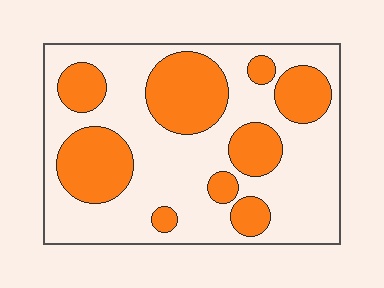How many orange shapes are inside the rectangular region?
9.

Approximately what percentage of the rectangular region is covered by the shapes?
Approximately 35%.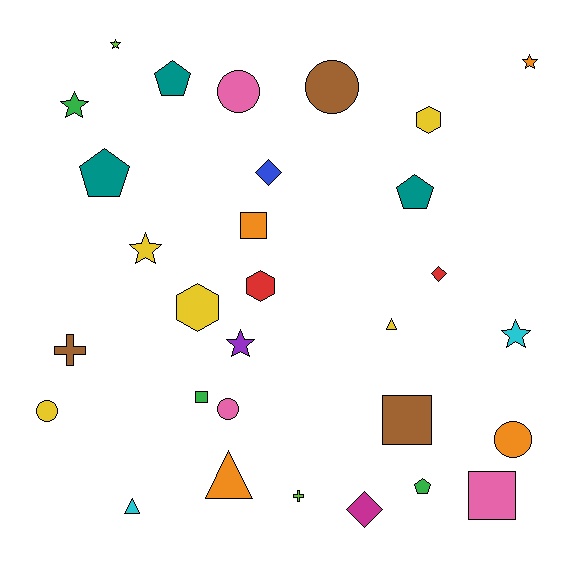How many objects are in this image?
There are 30 objects.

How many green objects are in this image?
There are 3 green objects.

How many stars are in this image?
There are 6 stars.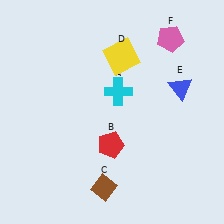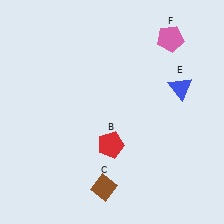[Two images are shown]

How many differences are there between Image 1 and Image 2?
There are 2 differences between the two images.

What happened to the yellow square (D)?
The yellow square (D) was removed in Image 2. It was in the top-right area of Image 1.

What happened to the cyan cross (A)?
The cyan cross (A) was removed in Image 2. It was in the top-right area of Image 1.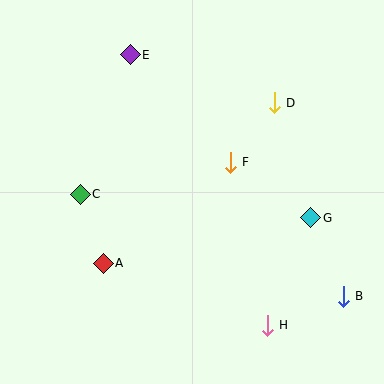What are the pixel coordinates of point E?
Point E is at (130, 55).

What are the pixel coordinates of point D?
Point D is at (274, 103).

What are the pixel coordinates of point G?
Point G is at (311, 218).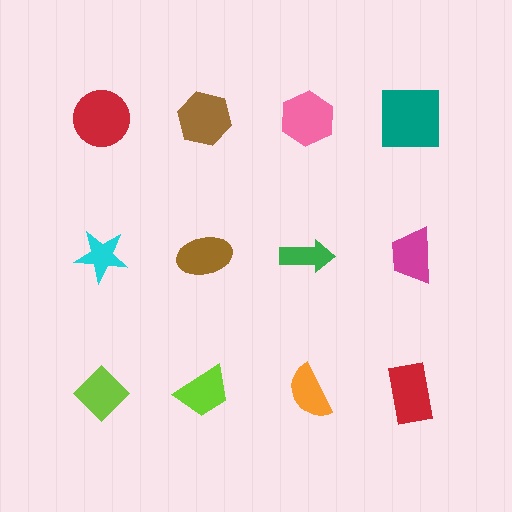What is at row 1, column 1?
A red circle.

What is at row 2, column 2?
A brown ellipse.